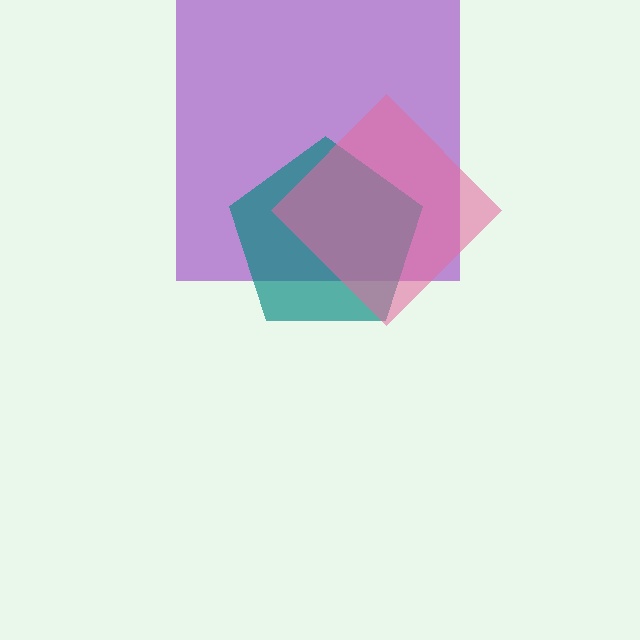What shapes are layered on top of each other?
The layered shapes are: a purple square, a teal pentagon, a pink diamond.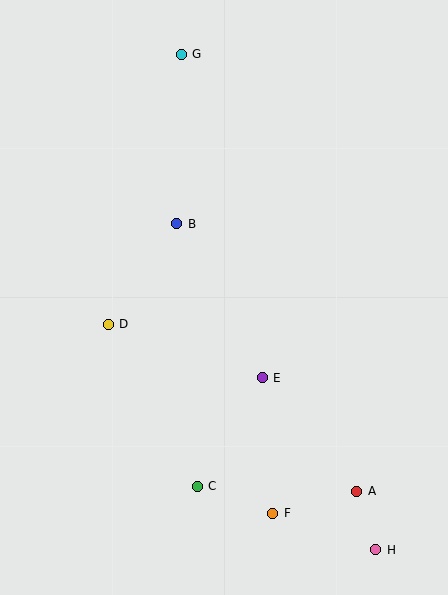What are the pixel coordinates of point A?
Point A is at (357, 491).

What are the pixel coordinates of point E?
Point E is at (262, 378).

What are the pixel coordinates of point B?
Point B is at (177, 224).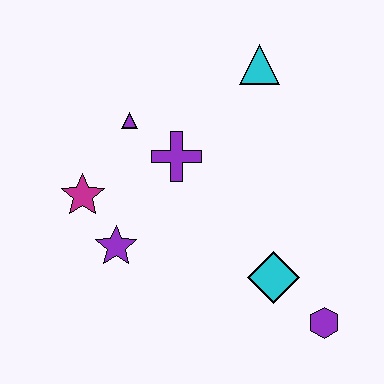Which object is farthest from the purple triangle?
The purple hexagon is farthest from the purple triangle.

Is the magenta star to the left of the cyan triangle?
Yes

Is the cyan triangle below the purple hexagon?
No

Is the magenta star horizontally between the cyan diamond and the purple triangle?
No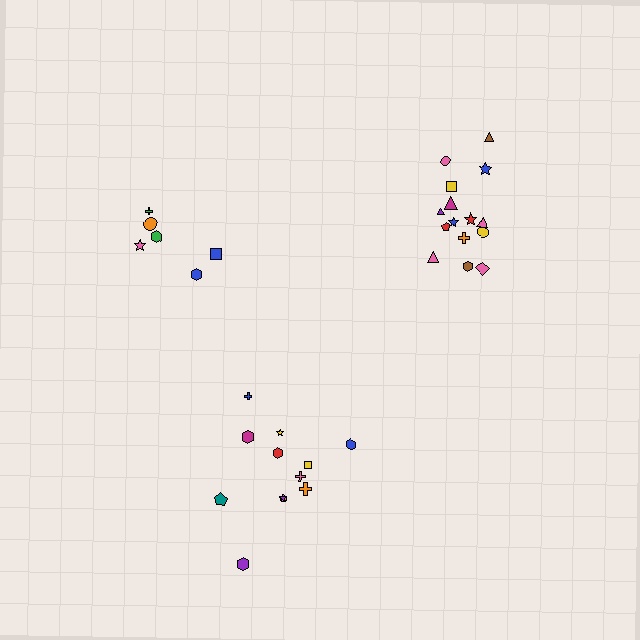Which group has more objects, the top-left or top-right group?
The top-right group.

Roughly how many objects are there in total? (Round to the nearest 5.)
Roughly 35 objects in total.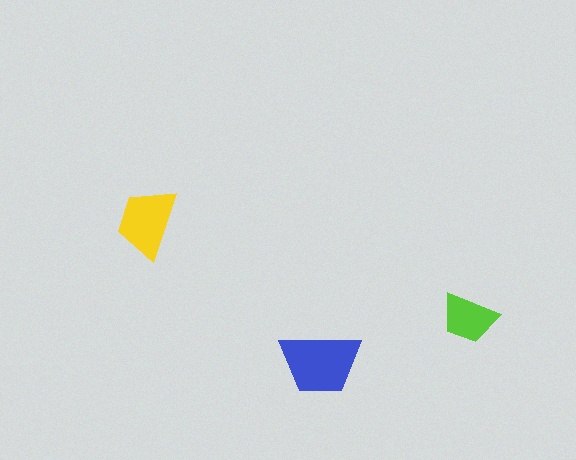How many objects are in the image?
There are 3 objects in the image.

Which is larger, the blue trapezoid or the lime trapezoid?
The blue one.